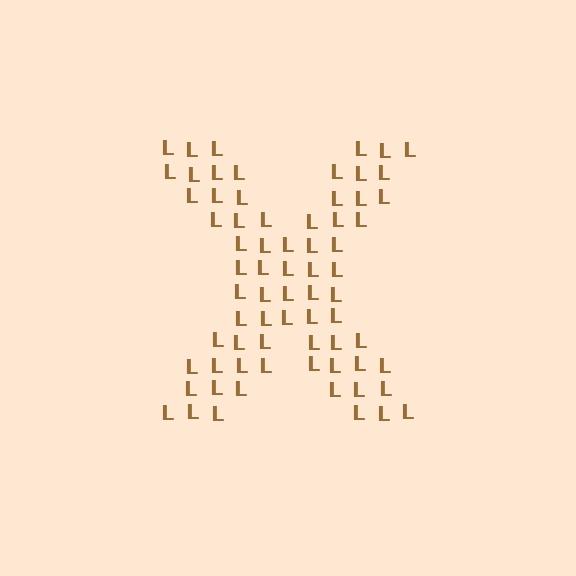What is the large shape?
The large shape is the letter X.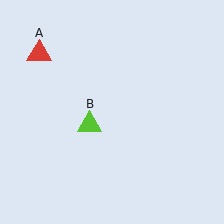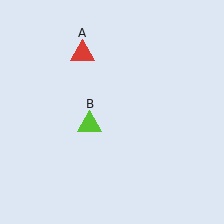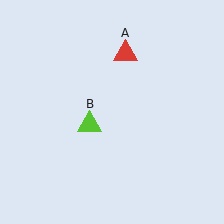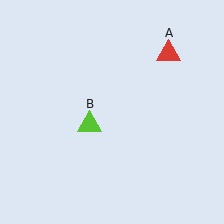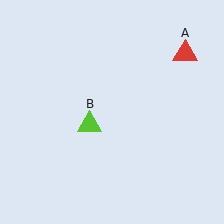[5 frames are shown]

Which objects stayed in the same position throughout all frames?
Lime triangle (object B) remained stationary.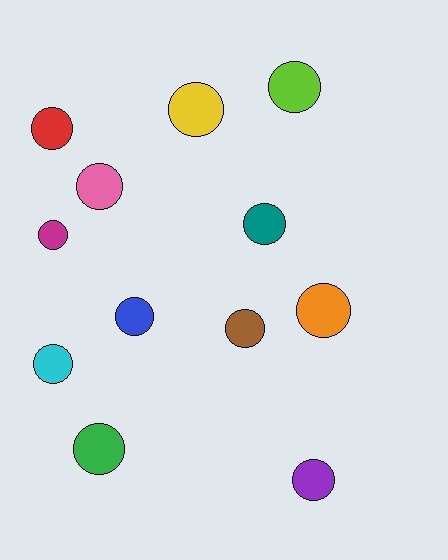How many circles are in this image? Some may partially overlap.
There are 12 circles.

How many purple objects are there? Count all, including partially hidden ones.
There is 1 purple object.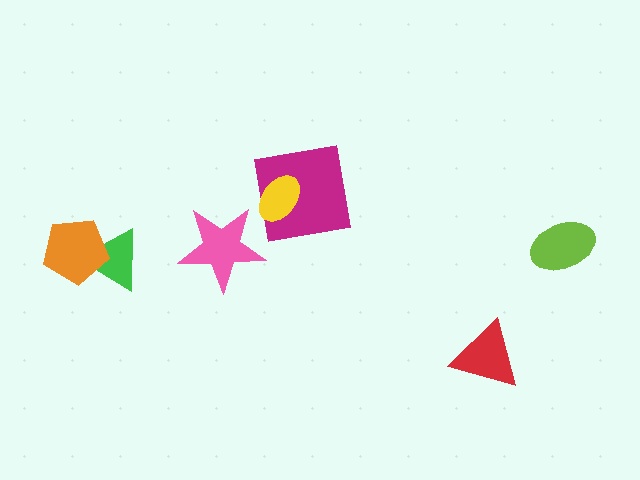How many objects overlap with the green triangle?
1 object overlaps with the green triangle.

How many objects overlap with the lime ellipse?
0 objects overlap with the lime ellipse.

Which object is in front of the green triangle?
The orange pentagon is in front of the green triangle.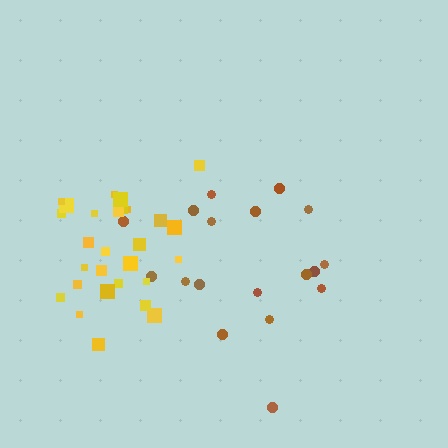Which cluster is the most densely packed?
Yellow.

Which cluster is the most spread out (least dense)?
Brown.